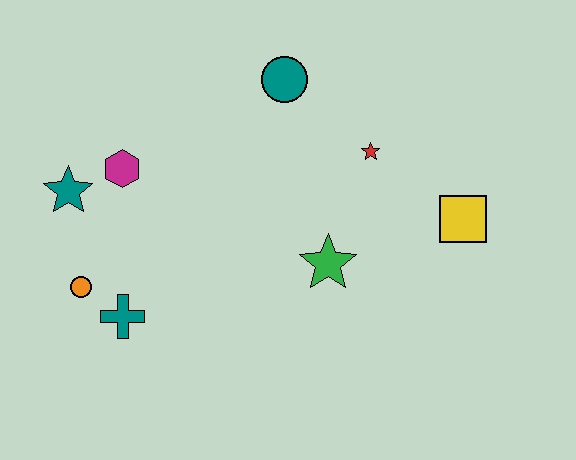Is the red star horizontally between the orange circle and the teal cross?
No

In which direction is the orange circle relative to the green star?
The orange circle is to the left of the green star.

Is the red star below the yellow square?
No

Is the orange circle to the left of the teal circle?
Yes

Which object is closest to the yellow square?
The red star is closest to the yellow square.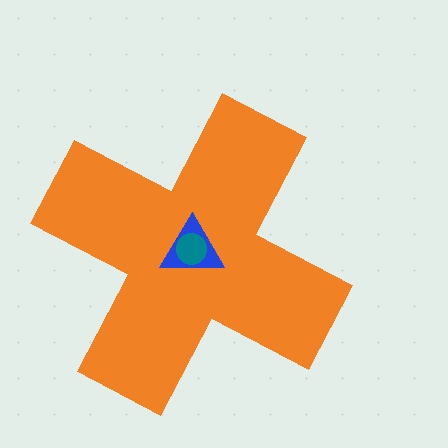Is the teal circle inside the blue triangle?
Yes.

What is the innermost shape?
The teal circle.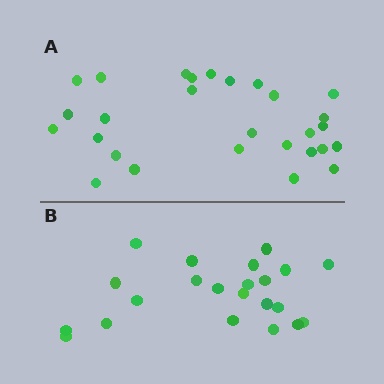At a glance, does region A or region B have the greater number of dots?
Region A (the top region) has more dots.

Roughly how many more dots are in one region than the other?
Region A has about 6 more dots than region B.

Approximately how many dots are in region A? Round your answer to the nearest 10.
About 30 dots. (The exact count is 28, which rounds to 30.)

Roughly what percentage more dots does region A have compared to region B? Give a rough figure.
About 25% more.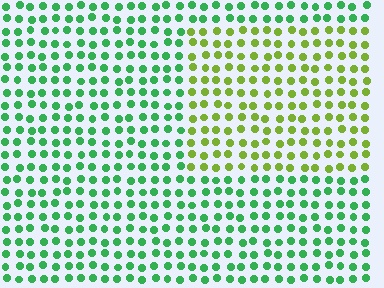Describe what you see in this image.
The image is filled with small green elements in a uniform arrangement. A rectangle-shaped region is visible where the elements are tinted to a slightly different hue, forming a subtle color boundary.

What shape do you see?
I see a rectangle.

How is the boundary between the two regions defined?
The boundary is defined purely by a slight shift in hue (about 49 degrees). Spacing, size, and orientation are identical on both sides.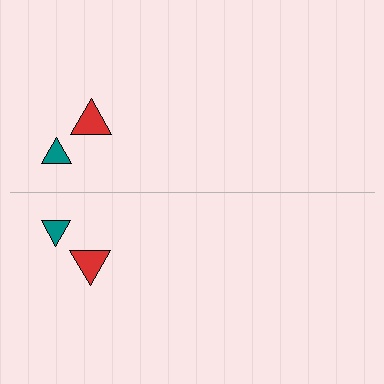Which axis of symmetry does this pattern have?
The pattern has a horizontal axis of symmetry running through the center of the image.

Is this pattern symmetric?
Yes, this pattern has bilateral (reflection) symmetry.